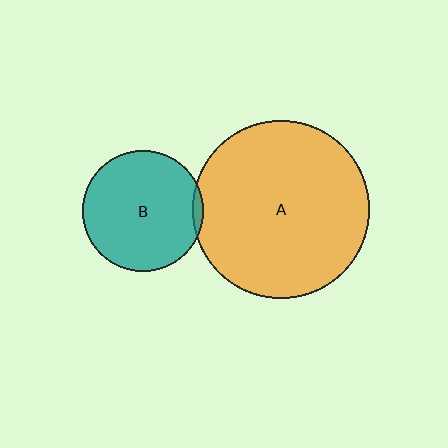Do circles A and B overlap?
Yes.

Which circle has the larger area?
Circle A (orange).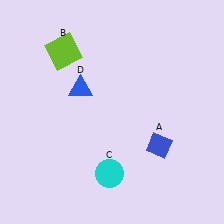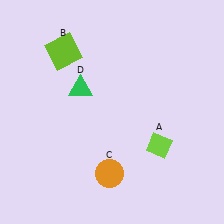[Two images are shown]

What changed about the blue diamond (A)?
In Image 1, A is blue. In Image 2, it changed to lime.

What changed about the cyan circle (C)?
In Image 1, C is cyan. In Image 2, it changed to orange.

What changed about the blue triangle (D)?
In Image 1, D is blue. In Image 2, it changed to green.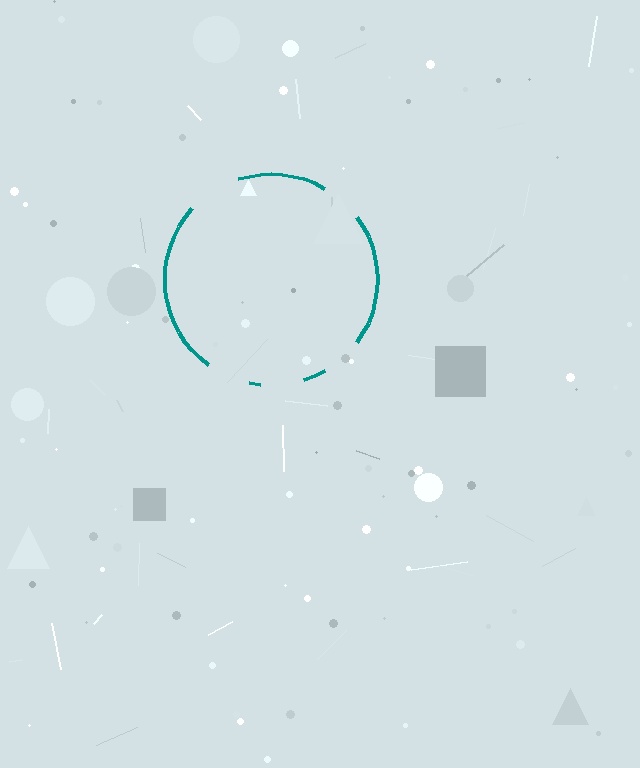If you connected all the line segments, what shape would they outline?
They would outline a circle.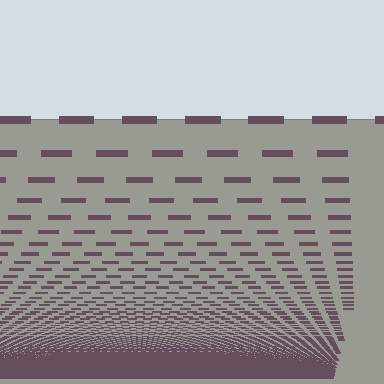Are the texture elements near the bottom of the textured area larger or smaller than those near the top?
Smaller. The gradient is inverted — elements near the bottom are smaller and denser.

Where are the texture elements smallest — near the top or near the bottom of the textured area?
Near the bottom.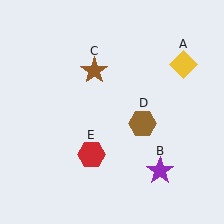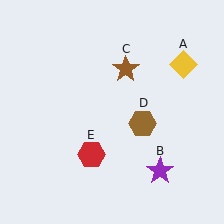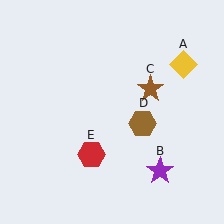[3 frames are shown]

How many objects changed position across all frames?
1 object changed position: brown star (object C).